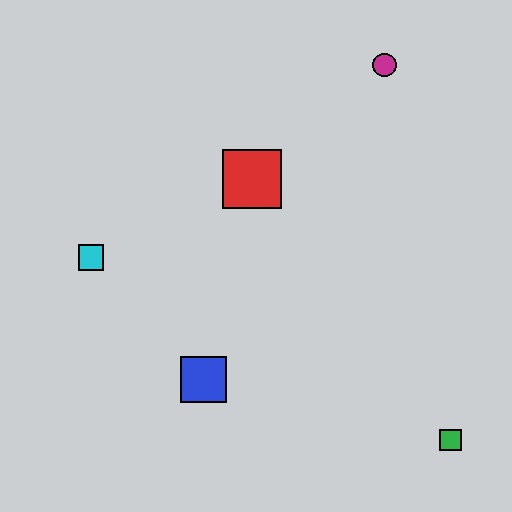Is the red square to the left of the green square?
Yes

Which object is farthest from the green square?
The cyan square is farthest from the green square.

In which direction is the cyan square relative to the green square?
The cyan square is to the left of the green square.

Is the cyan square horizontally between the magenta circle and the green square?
No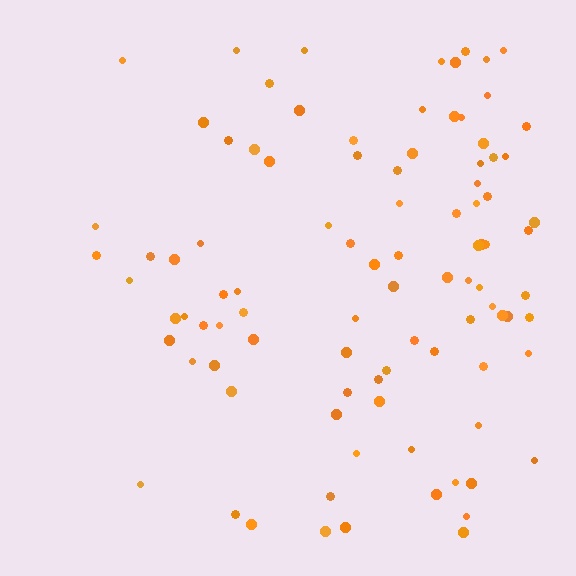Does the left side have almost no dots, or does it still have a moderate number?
Still a moderate number, just noticeably fewer than the right.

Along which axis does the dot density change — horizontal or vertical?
Horizontal.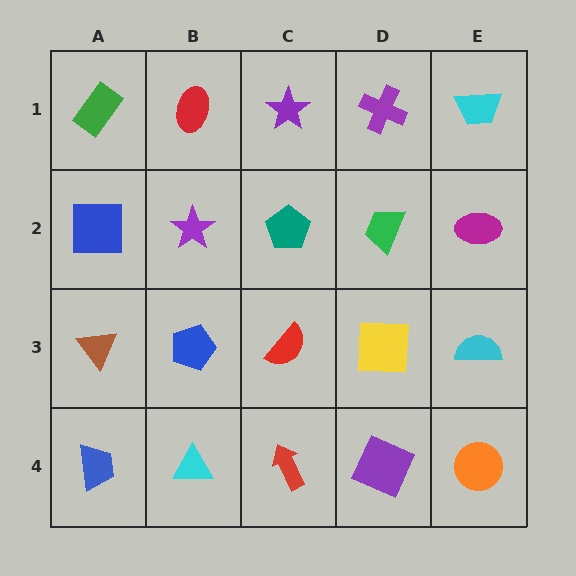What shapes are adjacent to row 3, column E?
A magenta ellipse (row 2, column E), an orange circle (row 4, column E), a yellow square (row 3, column D).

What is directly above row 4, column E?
A cyan semicircle.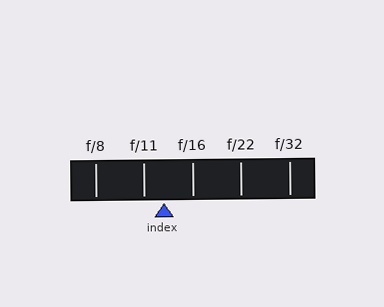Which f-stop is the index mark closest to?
The index mark is closest to f/11.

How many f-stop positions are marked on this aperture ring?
There are 5 f-stop positions marked.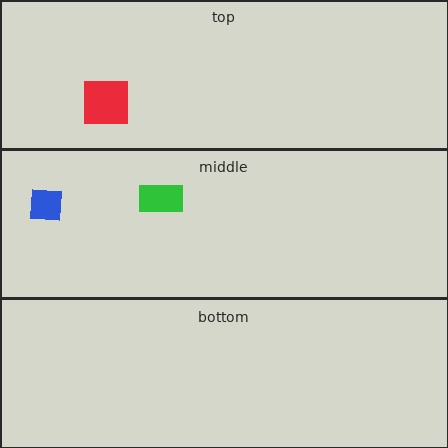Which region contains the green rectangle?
The middle region.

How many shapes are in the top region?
1.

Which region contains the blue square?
The middle region.